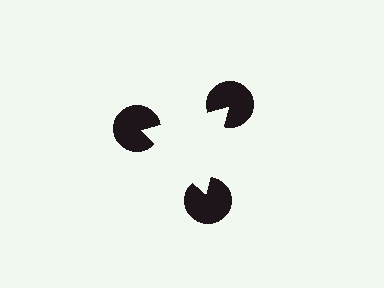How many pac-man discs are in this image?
There are 3 — one at each vertex of the illusory triangle.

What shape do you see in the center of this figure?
An illusory triangle — its edges are inferred from the aligned wedge cuts in the pac-man discs, not physically drawn.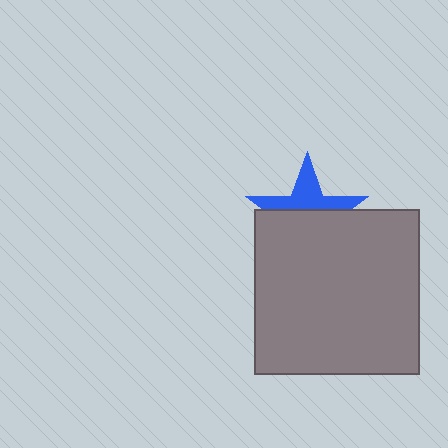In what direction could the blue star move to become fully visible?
The blue star could move up. That would shift it out from behind the gray square entirely.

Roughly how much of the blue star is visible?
A small part of it is visible (roughly 44%).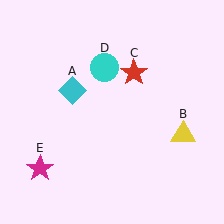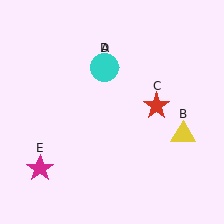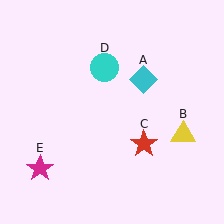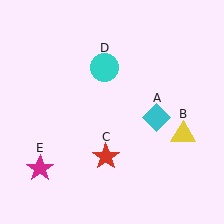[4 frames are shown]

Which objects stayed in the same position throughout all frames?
Yellow triangle (object B) and cyan circle (object D) and magenta star (object E) remained stationary.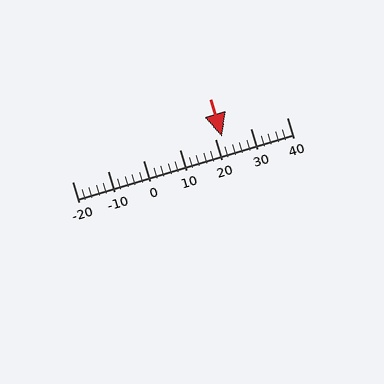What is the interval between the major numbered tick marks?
The major tick marks are spaced 10 units apart.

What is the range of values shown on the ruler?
The ruler shows values from -20 to 40.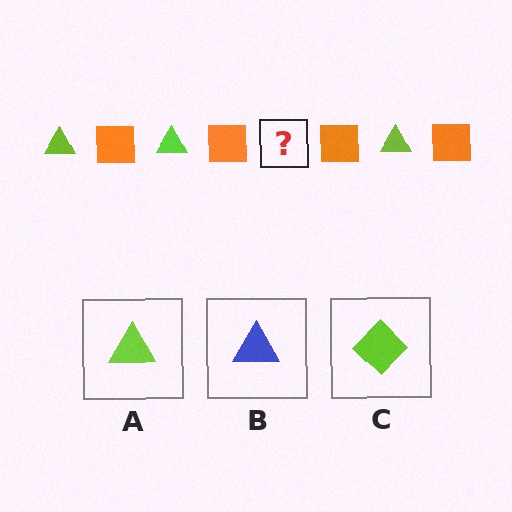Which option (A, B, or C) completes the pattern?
A.